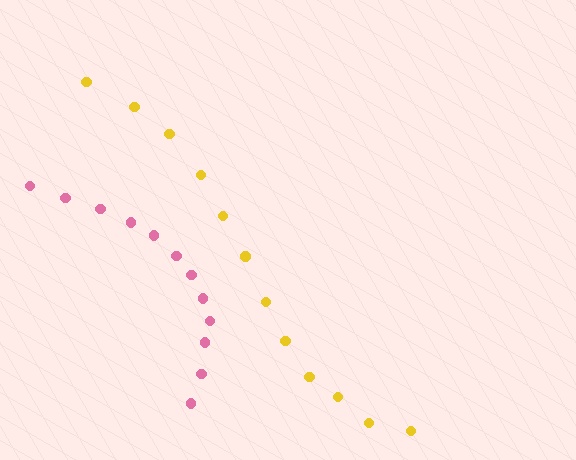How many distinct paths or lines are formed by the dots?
There are 2 distinct paths.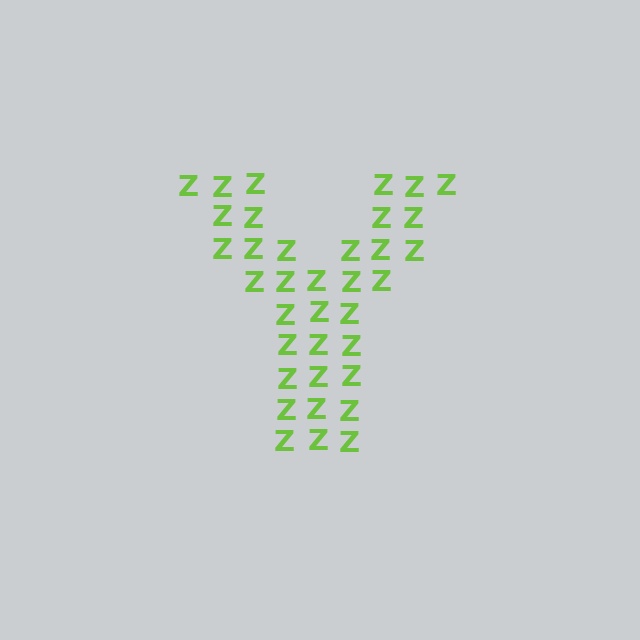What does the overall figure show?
The overall figure shows the letter Y.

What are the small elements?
The small elements are letter Z's.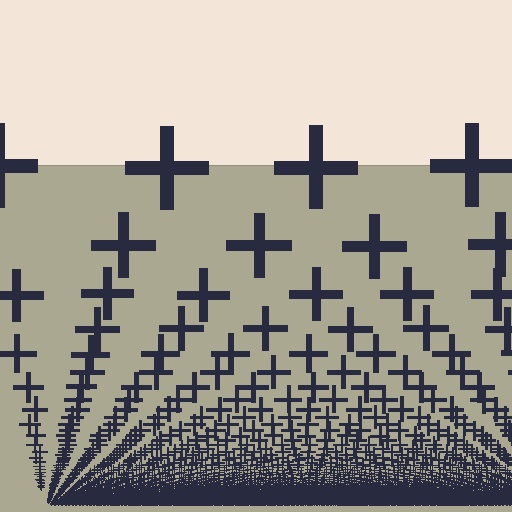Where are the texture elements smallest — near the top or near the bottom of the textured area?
Near the bottom.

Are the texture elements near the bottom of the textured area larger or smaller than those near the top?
Smaller. The gradient is inverted — elements near the bottom are smaller and denser.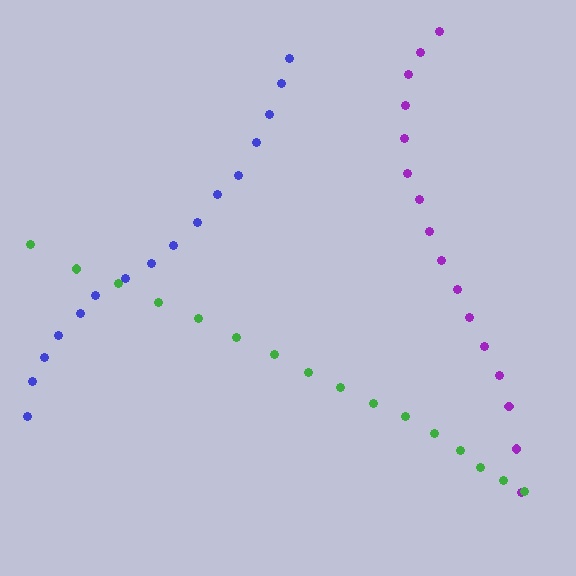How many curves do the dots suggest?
There are 3 distinct paths.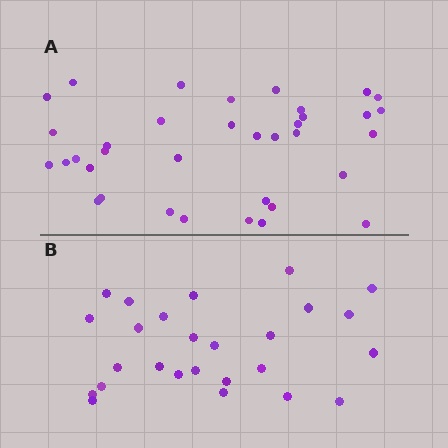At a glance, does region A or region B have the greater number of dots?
Region A (the top region) has more dots.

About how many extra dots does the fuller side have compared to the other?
Region A has roughly 10 or so more dots than region B.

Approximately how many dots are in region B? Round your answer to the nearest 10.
About 30 dots. (The exact count is 26, which rounds to 30.)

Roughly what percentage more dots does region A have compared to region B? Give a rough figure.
About 40% more.